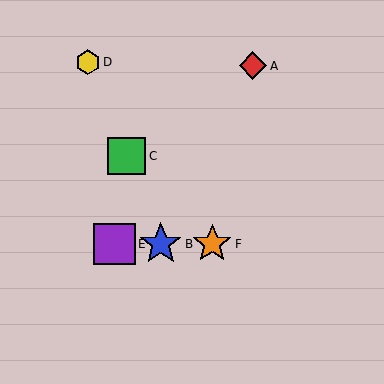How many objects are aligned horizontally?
3 objects (B, E, F) are aligned horizontally.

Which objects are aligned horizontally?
Objects B, E, F are aligned horizontally.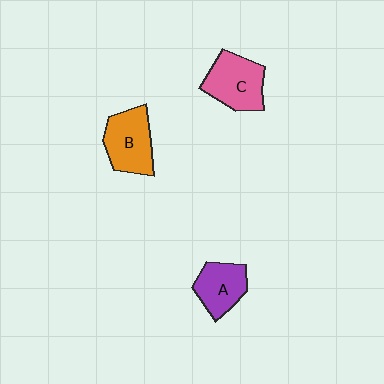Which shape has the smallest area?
Shape A (purple).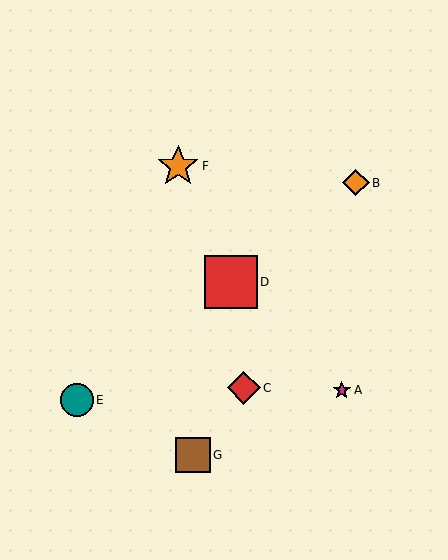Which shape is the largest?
The red square (labeled D) is the largest.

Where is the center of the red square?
The center of the red square is at (231, 282).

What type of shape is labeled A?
Shape A is a magenta star.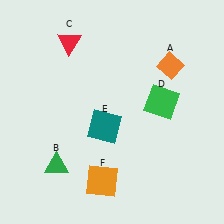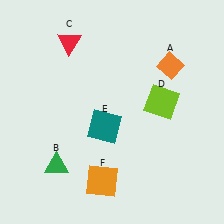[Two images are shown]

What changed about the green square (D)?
In Image 1, D is green. In Image 2, it changed to lime.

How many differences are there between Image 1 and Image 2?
There is 1 difference between the two images.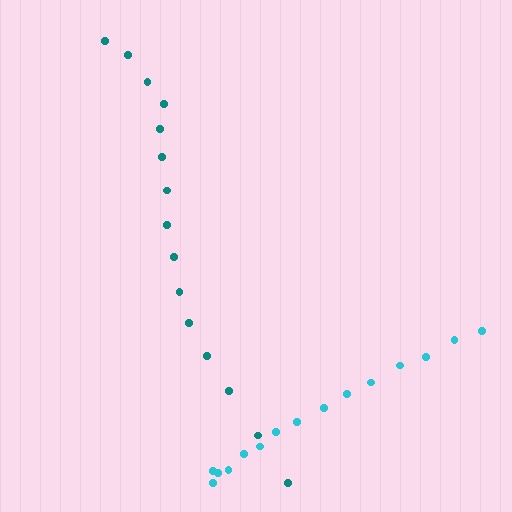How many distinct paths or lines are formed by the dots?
There are 2 distinct paths.